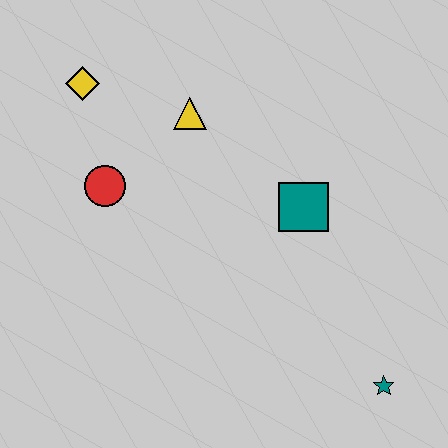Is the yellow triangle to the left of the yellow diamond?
No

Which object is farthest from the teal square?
The yellow diamond is farthest from the teal square.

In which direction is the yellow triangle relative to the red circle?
The yellow triangle is to the right of the red circle.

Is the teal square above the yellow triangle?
No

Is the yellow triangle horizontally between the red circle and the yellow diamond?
No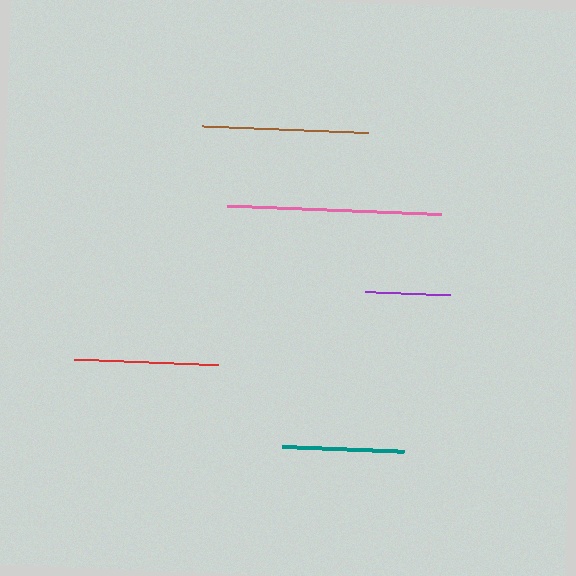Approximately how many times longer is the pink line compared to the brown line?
The pink line is approximately 1.3 times the length of the brown line.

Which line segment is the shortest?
The purple line is the shortest at approximately 85 pixels.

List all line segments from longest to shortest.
From longest to shortest: pink, brown, red, teal, purple.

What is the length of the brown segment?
The brown segment is approximately 166 pixels long.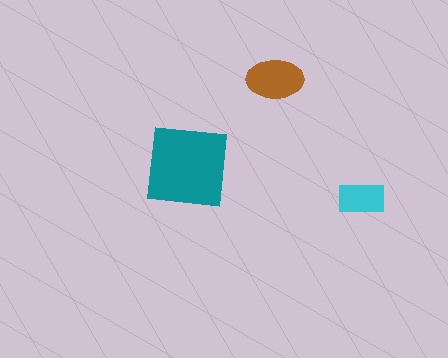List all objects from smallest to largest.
The cyan rectangle, the brown ellipse, the teal square.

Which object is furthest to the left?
The teal square is leftmost.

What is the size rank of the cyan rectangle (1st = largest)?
3rd.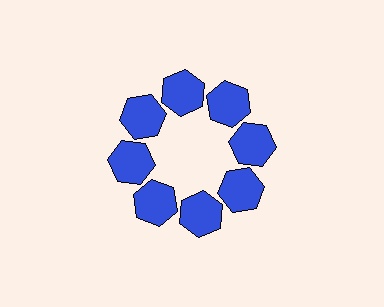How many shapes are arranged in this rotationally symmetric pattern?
There are 8 shapes, arranged in 8 groups of 1.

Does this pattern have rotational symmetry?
Yes, this pattern has 8-fold rotational symmetry. It looks the same after rotating 45 degrees around the center.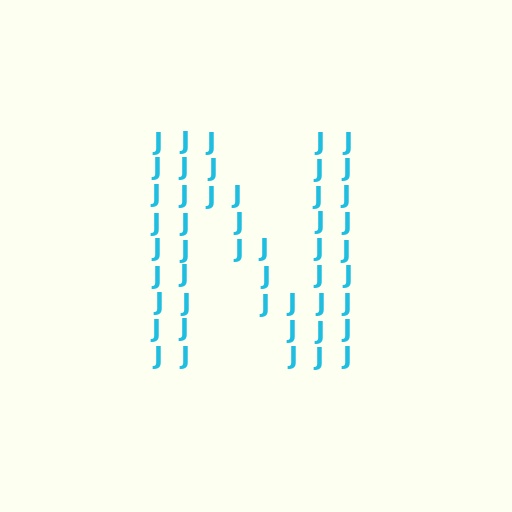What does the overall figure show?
The overall figure shows the letter N.